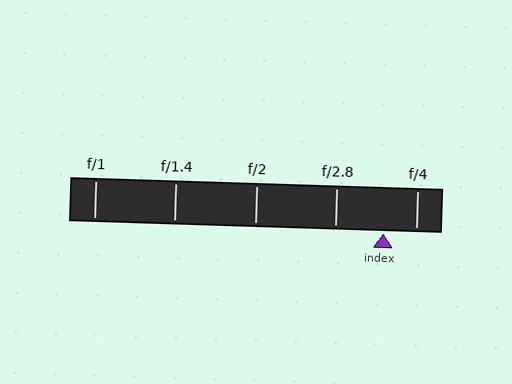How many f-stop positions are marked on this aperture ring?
There are 5 f-stop positions marked.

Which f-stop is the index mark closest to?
The index mark is closest to f/4.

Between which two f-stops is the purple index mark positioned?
The index mark is between f/2.8 and f/4.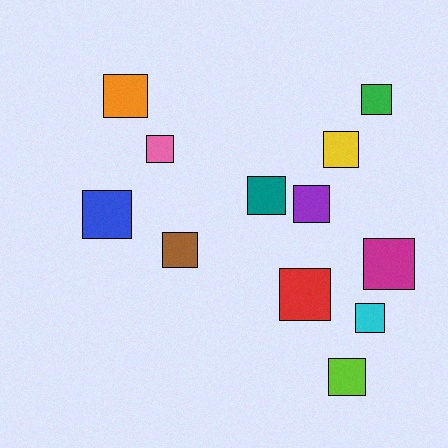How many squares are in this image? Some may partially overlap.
There are 12 squares.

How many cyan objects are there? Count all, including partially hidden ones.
There is 1 cyan object.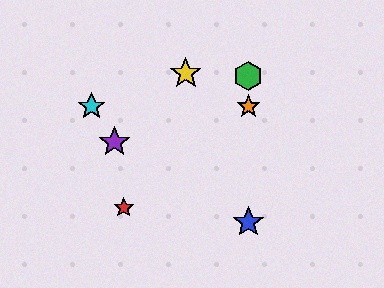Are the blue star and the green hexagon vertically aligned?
Yes, both are at x≈248.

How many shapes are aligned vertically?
3 shapes (the blue star, the green hexagon, the orange star) are aligned vertically.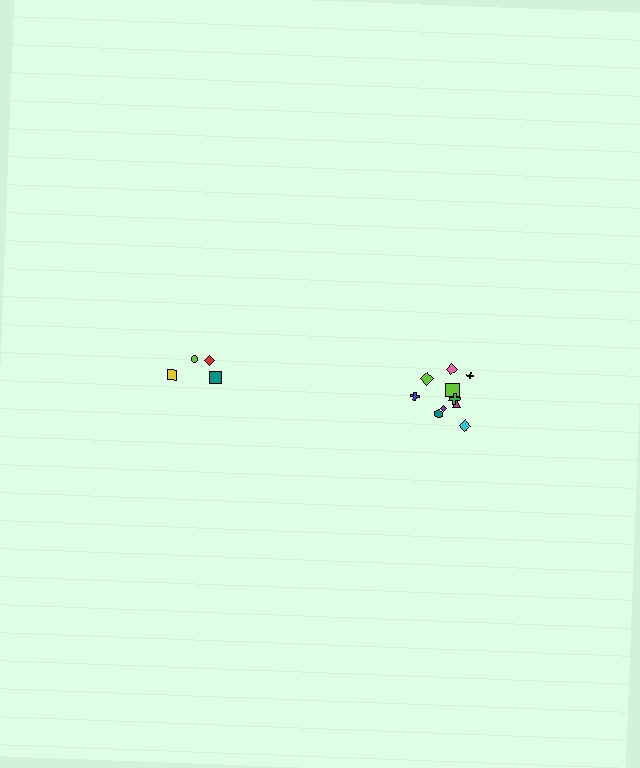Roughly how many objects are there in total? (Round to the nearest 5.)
Roughly 15 objects in total.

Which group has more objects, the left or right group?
The right group.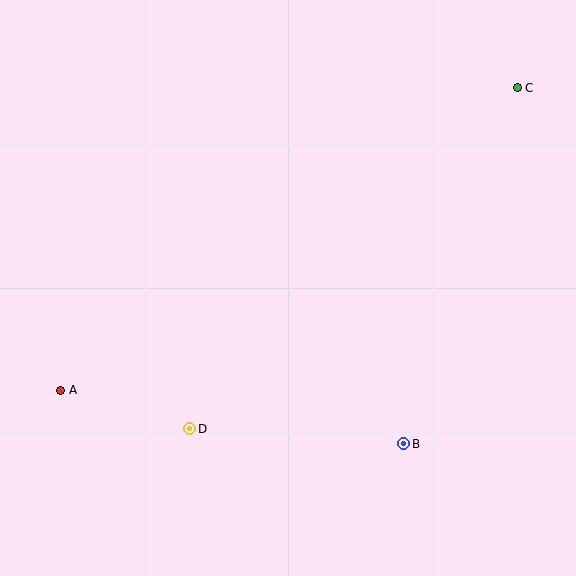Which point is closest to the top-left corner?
Point A is closest to the top-left corner.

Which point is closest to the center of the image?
Point D at (190, 429) is closest to the center.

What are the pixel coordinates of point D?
Point D is at (190, 429).